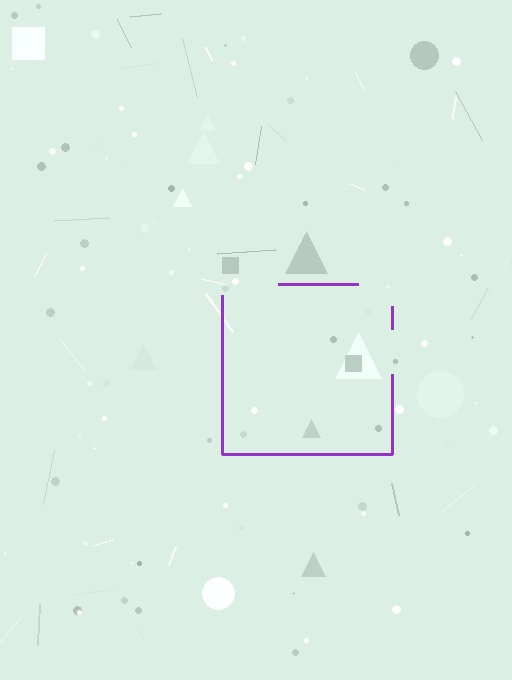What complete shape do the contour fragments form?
The contour fragments form a square.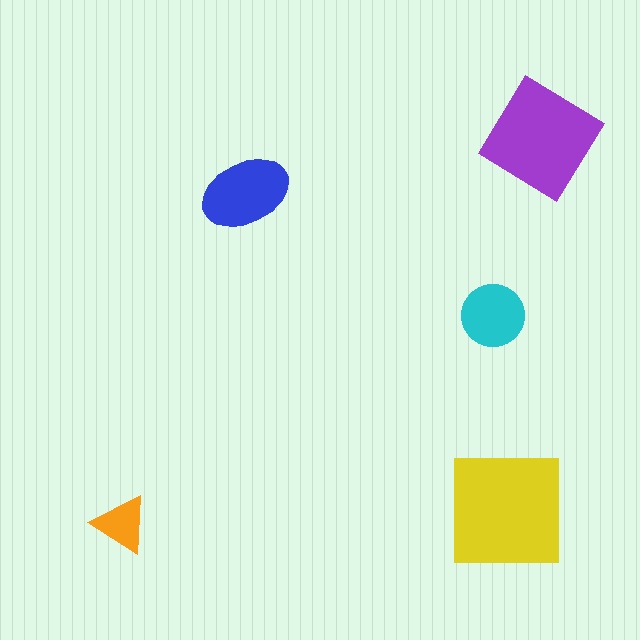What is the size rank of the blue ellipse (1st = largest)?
3rd.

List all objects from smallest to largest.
The orange triangle, the cyan circle, the blue ellipse, the purple diamond, the yellow square.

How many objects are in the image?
There are 5 objects in the image.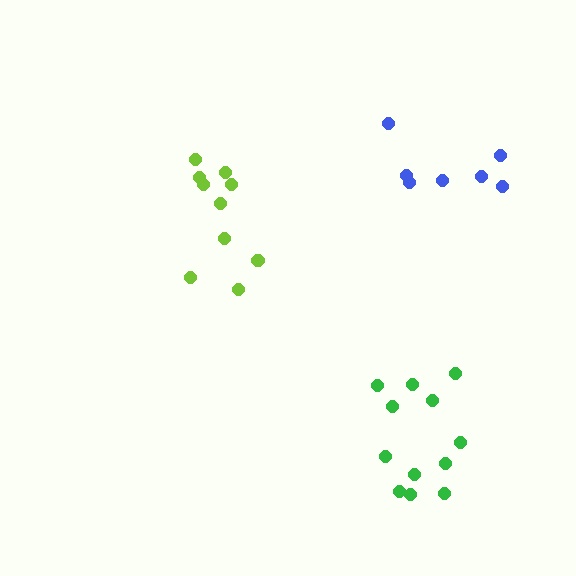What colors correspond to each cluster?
The clusters are colored: green, blue, lime.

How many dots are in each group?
Group 1: 12 dots, Group 2: 7 dots, Group 3: 10 dots (29 total).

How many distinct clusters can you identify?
There are 3 distinct clusters.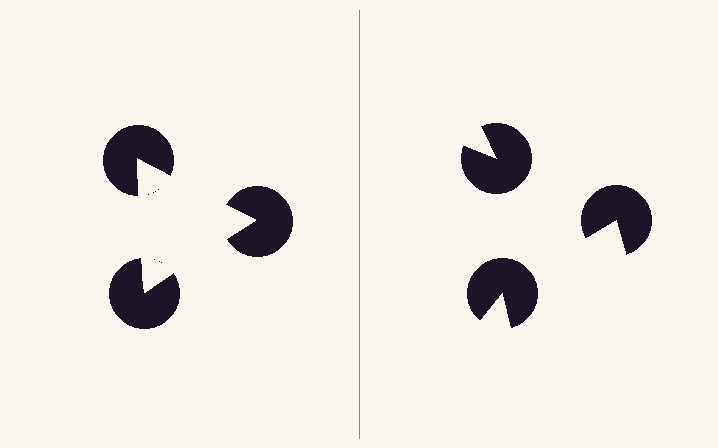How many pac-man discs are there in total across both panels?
6 — 3 on each side.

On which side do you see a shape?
An illusory triangle appears on the left side. On the right side the wedge cuts are rotated, so no coherent shape forms.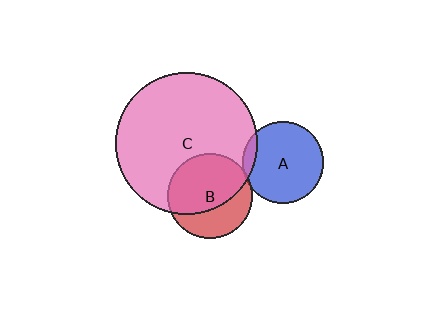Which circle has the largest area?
Circle C (pink).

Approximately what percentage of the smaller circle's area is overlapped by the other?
Approximately 5%.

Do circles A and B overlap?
Yes.